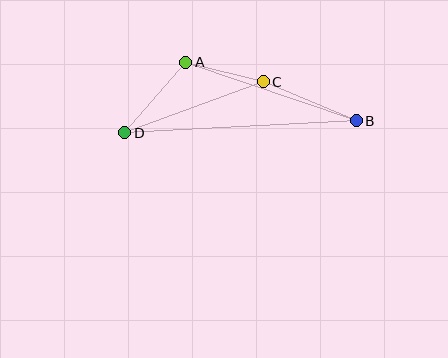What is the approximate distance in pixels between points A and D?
The distance between A and D is approximately 93 pixels.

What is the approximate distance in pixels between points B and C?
The distance between B and C is approximately 101 pixels.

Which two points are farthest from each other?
Points B and D are farthest from each other.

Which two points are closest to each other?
Points A and C are closest to each other.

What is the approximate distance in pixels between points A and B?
The distance between A and B is approximately 180 pixels.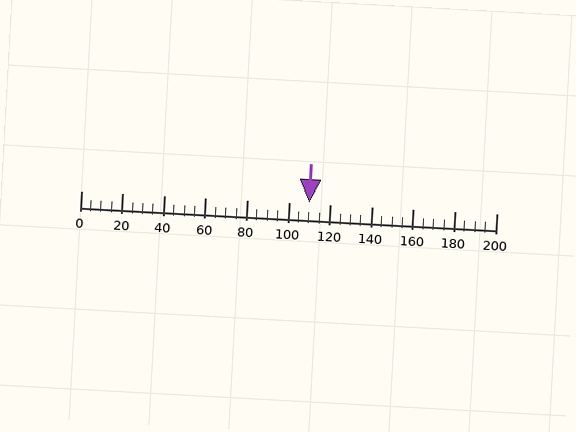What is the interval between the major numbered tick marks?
The major tick marks are spaced 20 units apart.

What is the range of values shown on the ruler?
The ruler shows values from 0 to 200.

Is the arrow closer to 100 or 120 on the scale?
The arrow is closer to 120.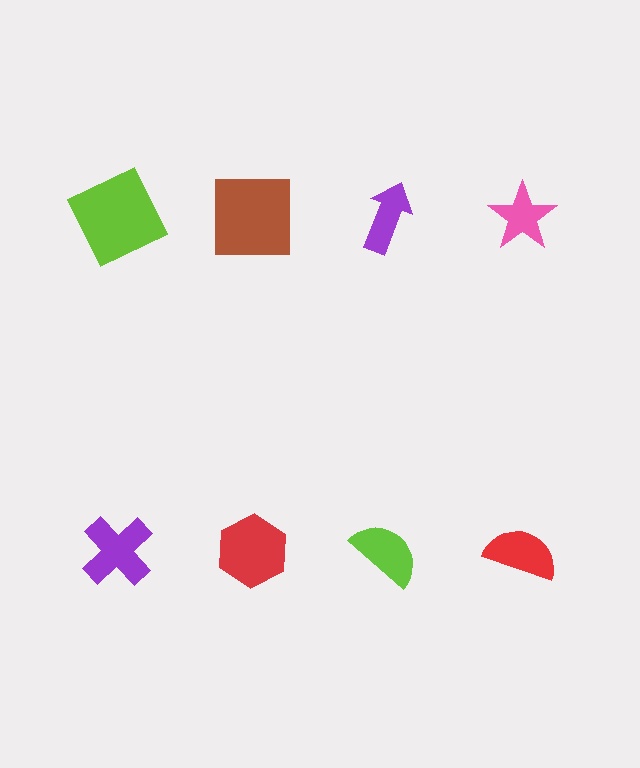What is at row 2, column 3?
A lime semicircle.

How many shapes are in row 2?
4 shapes.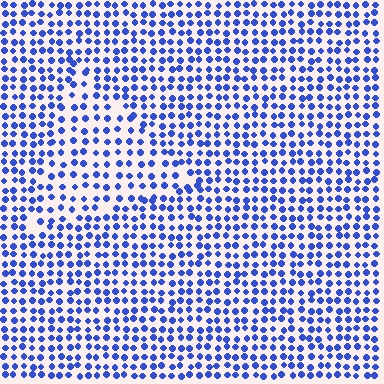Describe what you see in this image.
The image contains small blue elements arranged at two different densities. A triangle-shaped region is visible where the elements are less densely packed than the surrounding area.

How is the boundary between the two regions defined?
The boundary is defined by a change in element density (approximately 1.5x ratio). All elements are the same color, size, and shape.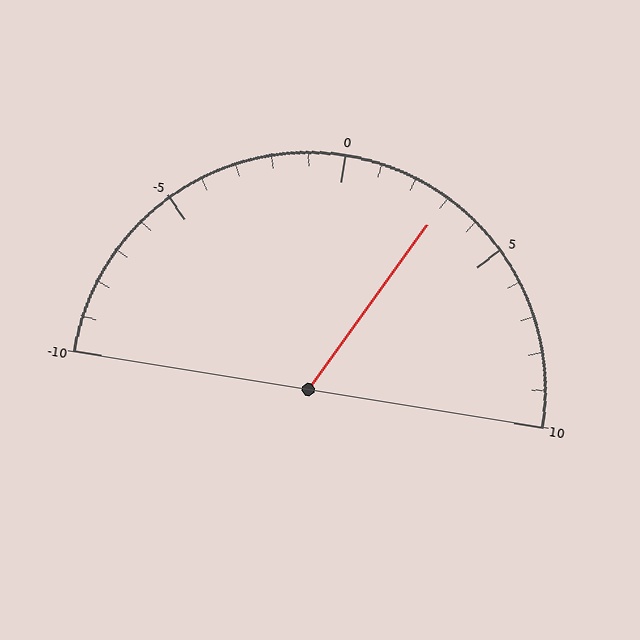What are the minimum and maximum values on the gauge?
The gauge ranges from -10 to 10.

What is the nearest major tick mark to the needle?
The nearest major tick mark is 5.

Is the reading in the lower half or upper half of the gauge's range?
The reading is in the upper half of the range (-10 to 10).